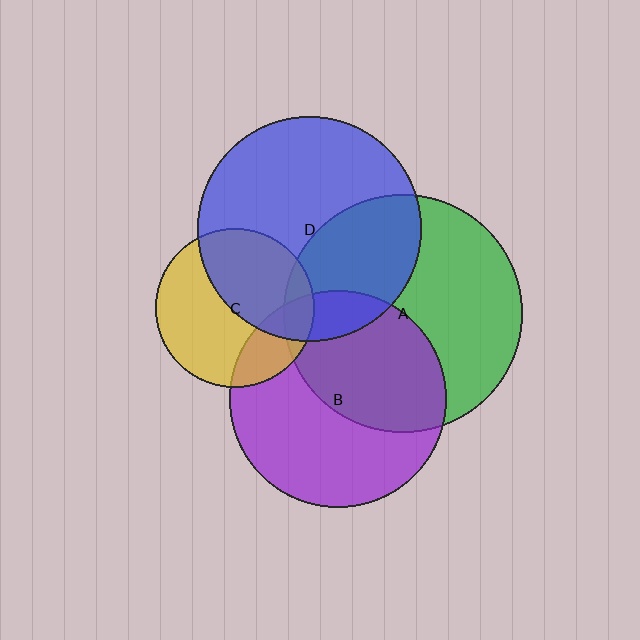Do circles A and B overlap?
Yes.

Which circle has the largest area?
Circle A (green).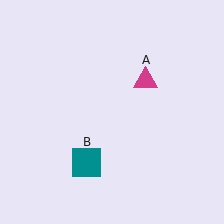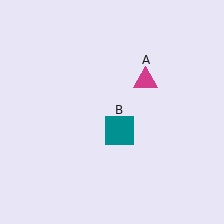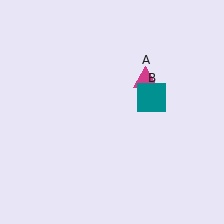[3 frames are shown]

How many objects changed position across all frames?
1 object changed position: teal square (object B).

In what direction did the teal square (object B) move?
The teal square (object B) moved up and to the right.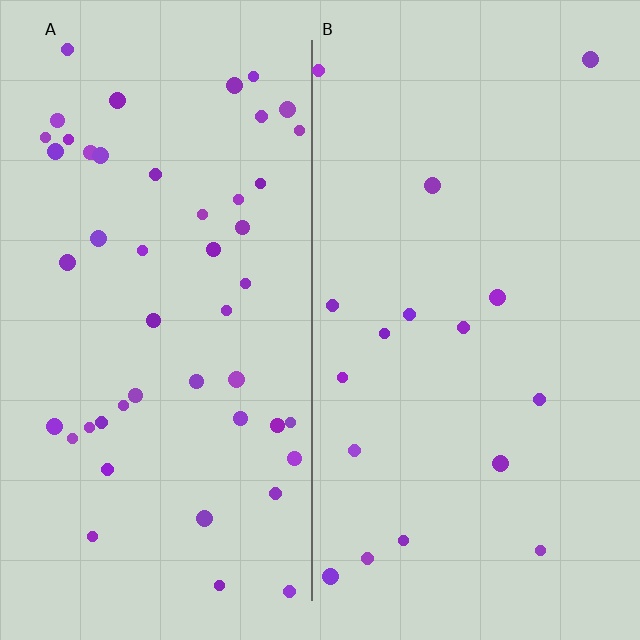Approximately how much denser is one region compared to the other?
Approximately 2.9× — region A over region B.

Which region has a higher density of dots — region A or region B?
A (the left).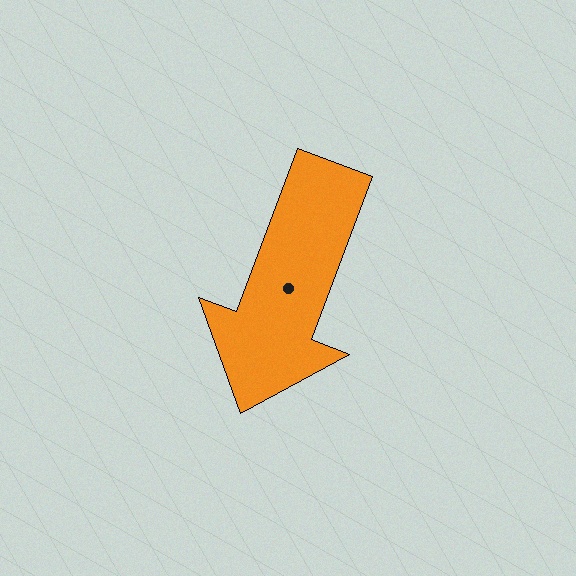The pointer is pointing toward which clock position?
Roughly 7 o'clock.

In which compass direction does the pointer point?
South.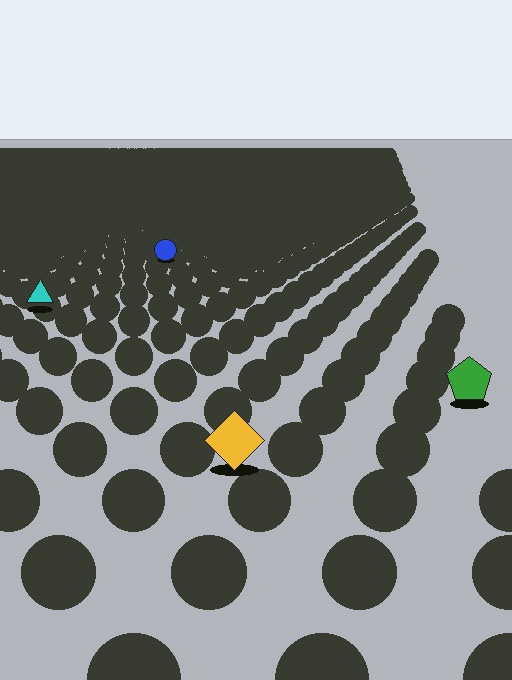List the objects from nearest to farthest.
From nearest to farthest: the yellow diamond, the green pentagon, the cyan triangle, the blue circle.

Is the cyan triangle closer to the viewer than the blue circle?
Yes. The cyan triangle is closer — you can tell from the texture gradient: the ground texture is coarser near it.